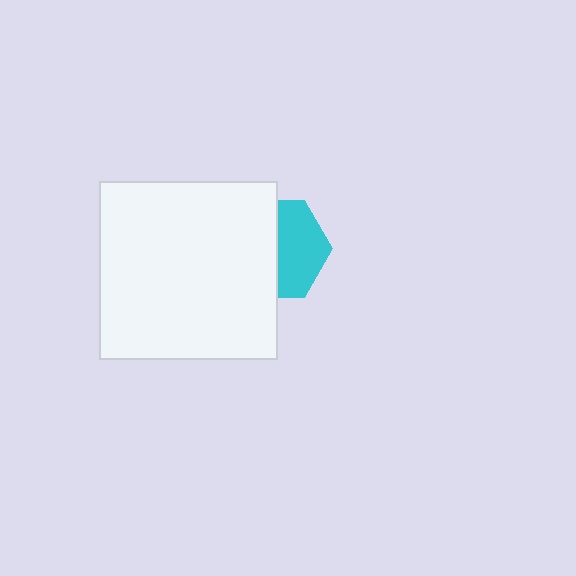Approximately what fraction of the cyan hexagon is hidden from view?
Roughly 51% of the cyan hexagon is hidden behind the white square.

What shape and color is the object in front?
The object in front is a white square.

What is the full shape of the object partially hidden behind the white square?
The partially hidden object is a cyan hexagon.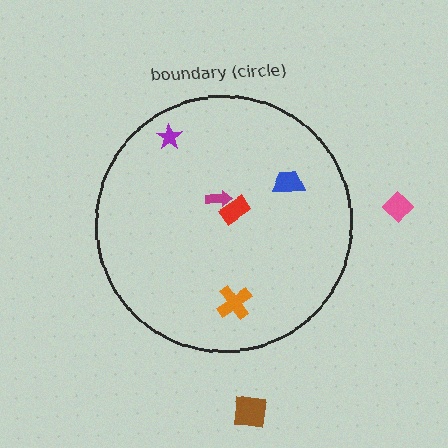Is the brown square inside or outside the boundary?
Outside.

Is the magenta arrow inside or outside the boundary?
Inside.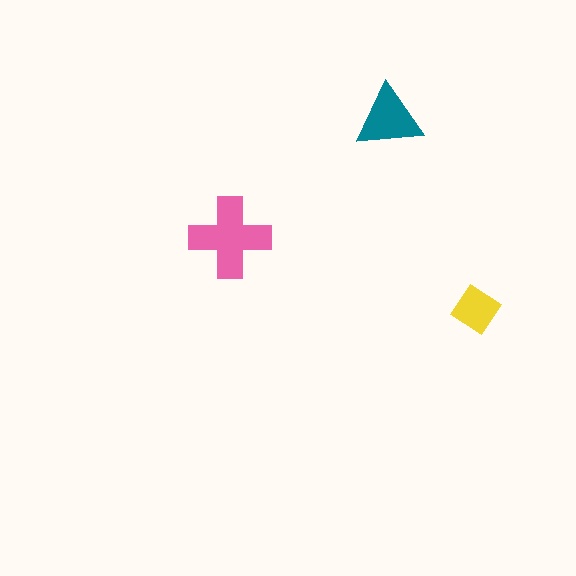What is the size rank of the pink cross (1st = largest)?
1st.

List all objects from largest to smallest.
The pink cross, the teal triangle, the yellow diamond.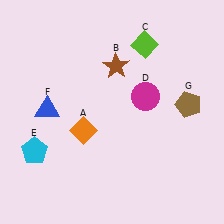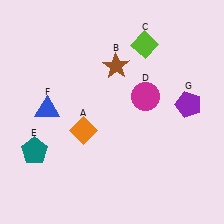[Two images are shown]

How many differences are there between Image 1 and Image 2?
There are 2 differences between the two images.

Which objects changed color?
E changed from cyan to teal. G changed from brown to purple.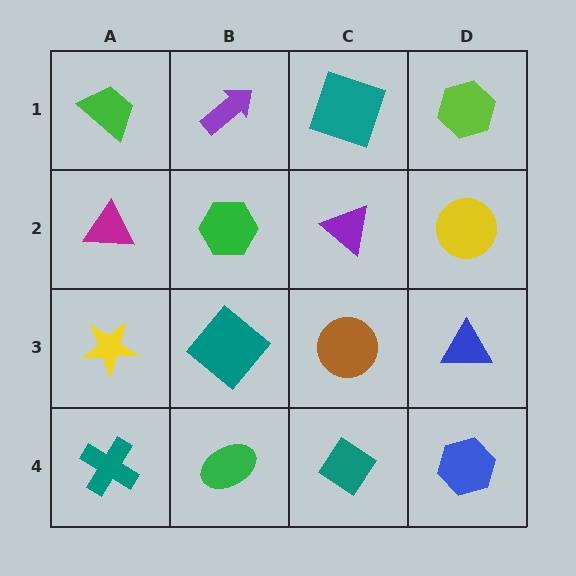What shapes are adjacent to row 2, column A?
A green trapezoid (row 1, column A), a yellow star (row 3, column A), a green hexagon (row 2, column B).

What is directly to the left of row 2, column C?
A green hexagon.